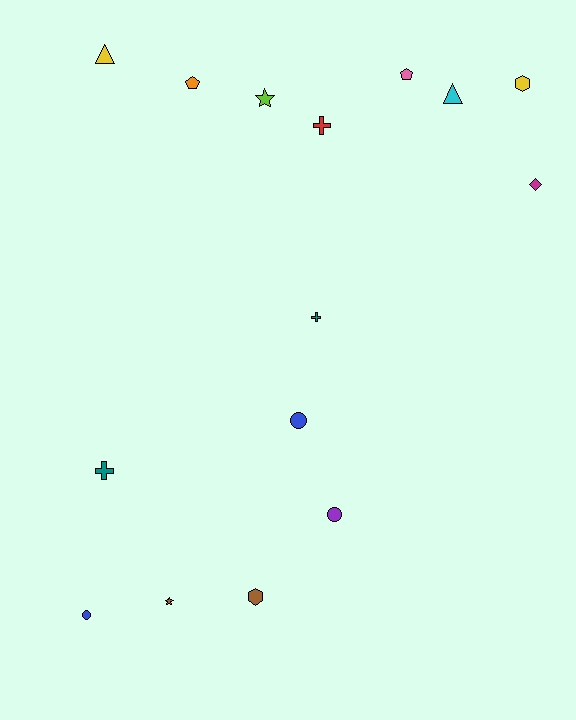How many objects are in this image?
There are 15 objects.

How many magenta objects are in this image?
There is 1 magenta object.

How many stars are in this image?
There are 2 stars.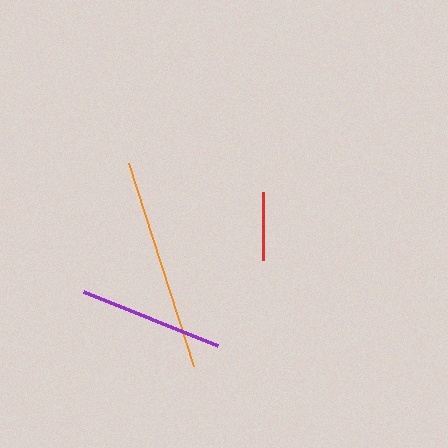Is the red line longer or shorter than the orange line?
The orange line is longer than the red line.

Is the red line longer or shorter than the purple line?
The purple line is longer than the red line.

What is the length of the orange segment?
The orange segment is approximately 213 pixels long.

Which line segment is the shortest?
The red line is the shortest at approximately 68 pixels.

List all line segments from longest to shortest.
From longest to shortest: orange, purple, red.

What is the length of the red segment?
The red segment is approximately 68 pixels long.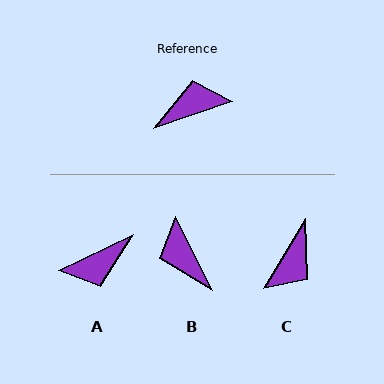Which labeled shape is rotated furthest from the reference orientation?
A, about 173 degrees away.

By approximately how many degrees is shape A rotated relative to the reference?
Approximately 173 degrees clockwise.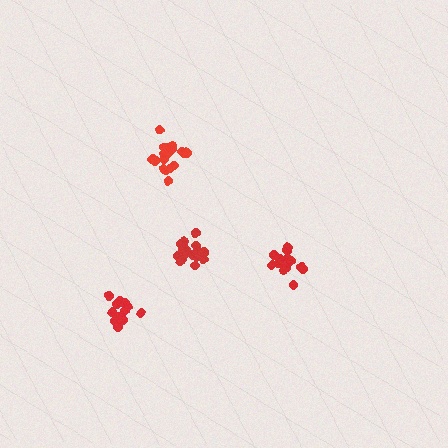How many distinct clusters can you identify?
There are 4 distinct clusters.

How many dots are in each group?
Group 1: 16 dots, Group 2: 19 dots, Group 3: 15 dots, Group 4: 20 dots (70 total).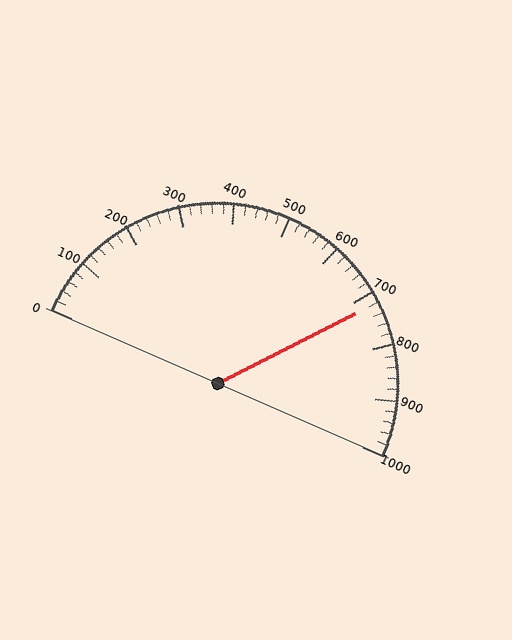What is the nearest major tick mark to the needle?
The nearest major tick mark is 700.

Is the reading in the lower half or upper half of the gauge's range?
The reading is in the upper half of the range (0 to 1000).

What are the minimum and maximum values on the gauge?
The gauge ranges from 0 to 1000.